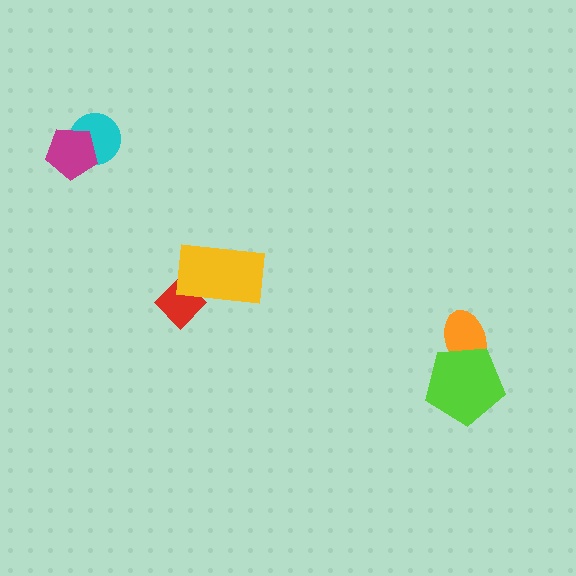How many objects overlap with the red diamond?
1 object overlaps with the red diamond.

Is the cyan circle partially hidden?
Yes, it is partially covered by another shape.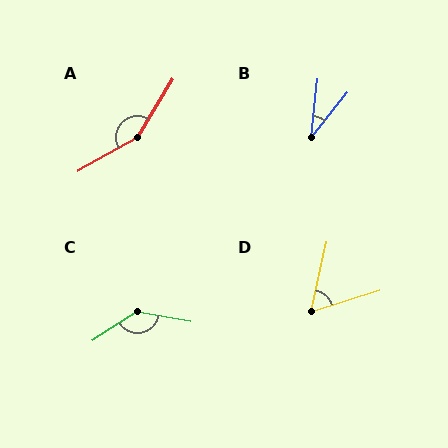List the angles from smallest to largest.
B (33°), D (61°), C (137°), A (150°).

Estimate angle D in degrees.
Approximately 61 degrees.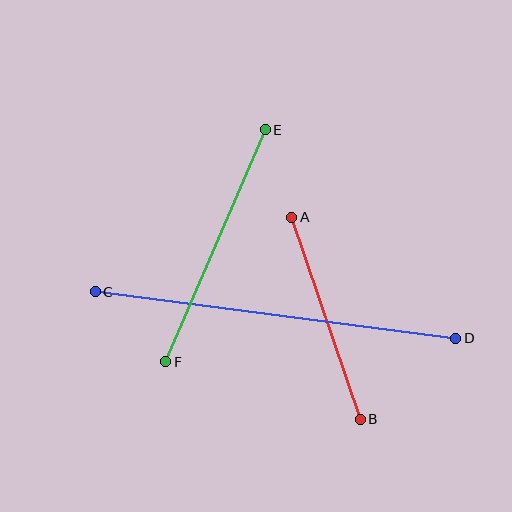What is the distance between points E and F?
The distance is approximately 252 pixels.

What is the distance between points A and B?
The distance is approximately 213 pixels.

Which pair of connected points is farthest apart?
Points C and D are farthest apart.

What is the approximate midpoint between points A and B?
The midpoint is at approximately (326, 318) pixels.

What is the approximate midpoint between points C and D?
The midpoint is at approximately (275, 315) pixels.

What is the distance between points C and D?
The distance is approximately 363 pixels.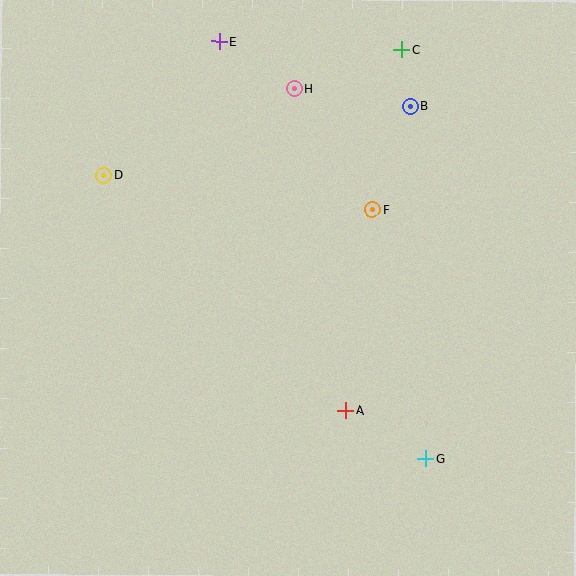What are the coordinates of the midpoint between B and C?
The midpoint between B and C is at (406, 78).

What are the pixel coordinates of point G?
Point G is at (426, 459).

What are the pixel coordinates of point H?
Point H is at (294, 89).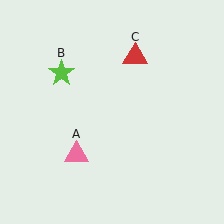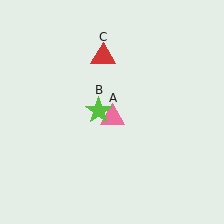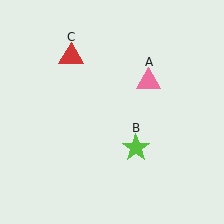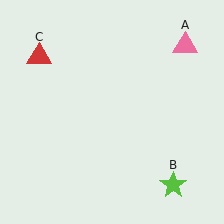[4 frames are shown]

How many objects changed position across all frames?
3 objects changed position: pink triangle (object A), lime star (object B), red triangle (object C).